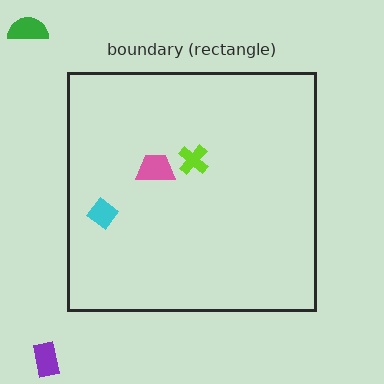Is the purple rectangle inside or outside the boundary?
Outside.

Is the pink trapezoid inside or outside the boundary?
Inside.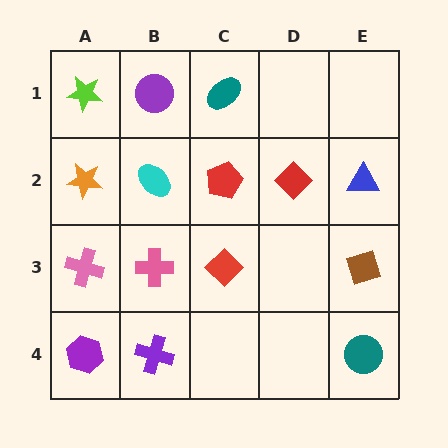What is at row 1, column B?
A purple circle.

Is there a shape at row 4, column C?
No, that cell is empty.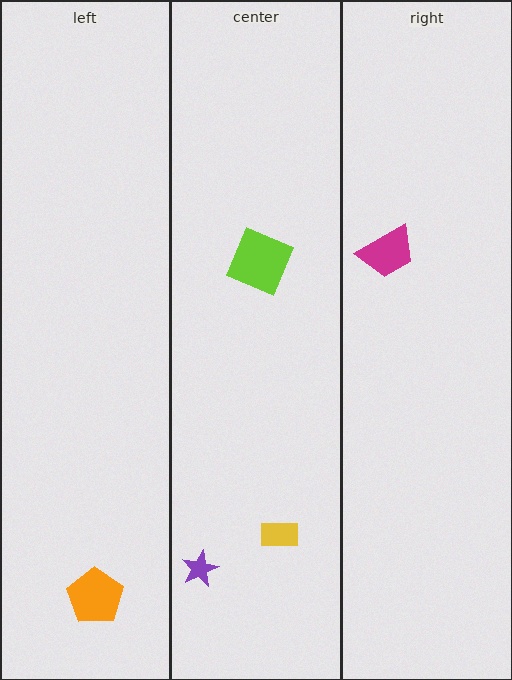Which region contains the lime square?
The center region.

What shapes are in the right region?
The magenta trapezoid.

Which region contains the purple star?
The center region.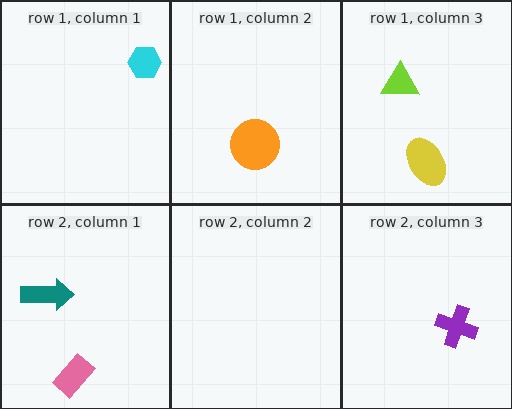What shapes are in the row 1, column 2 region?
The orange circle.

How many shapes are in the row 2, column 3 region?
1.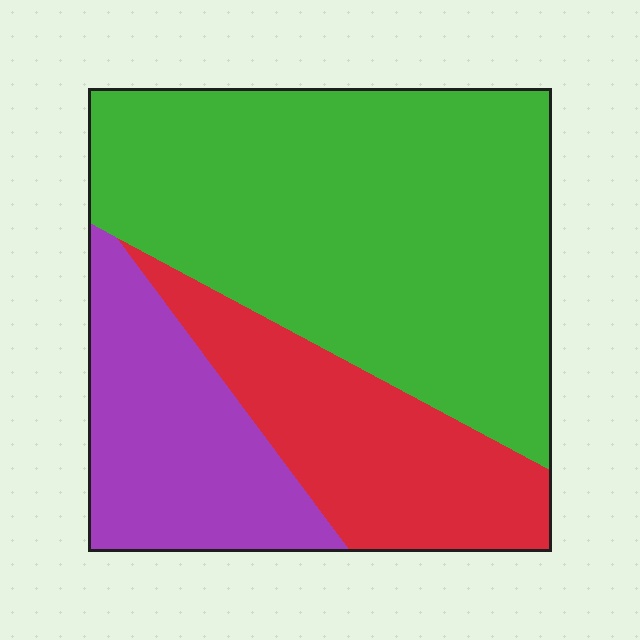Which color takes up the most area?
Green, at roughly 55%.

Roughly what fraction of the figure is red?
Red covers roughly 25% of the figure.